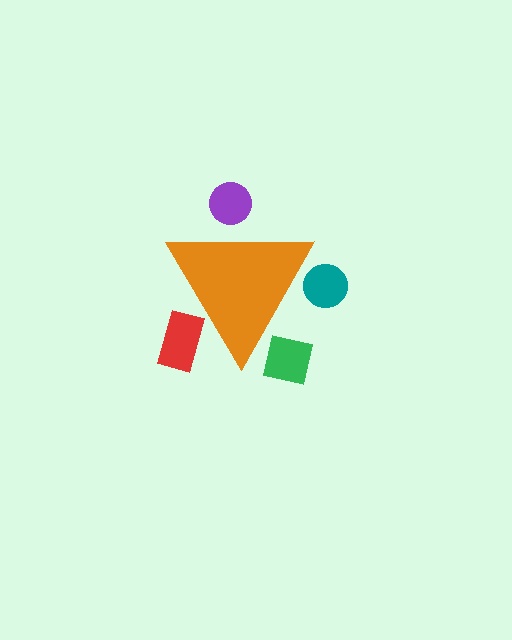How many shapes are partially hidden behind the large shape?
4 shapes are partially hidden.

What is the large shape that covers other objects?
An orange triangle.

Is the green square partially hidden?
Yes, the green square is partially hidden behind the orange triangle.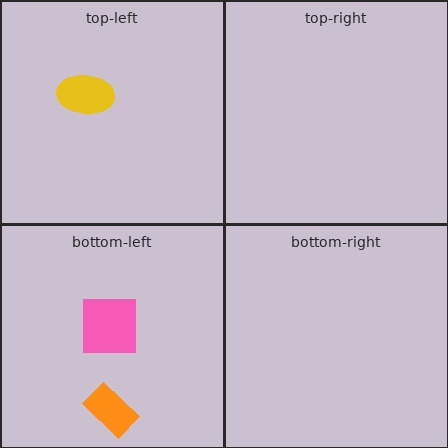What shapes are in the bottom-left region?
The orange rectangle, the pink square.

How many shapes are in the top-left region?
1.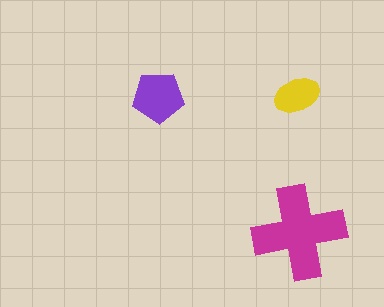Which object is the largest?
The magenta cross.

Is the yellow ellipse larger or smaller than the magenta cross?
Smaller.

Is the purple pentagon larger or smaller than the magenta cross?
Smaller.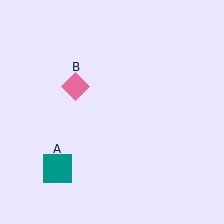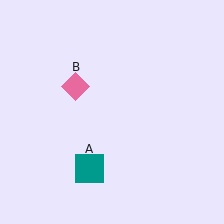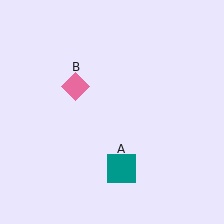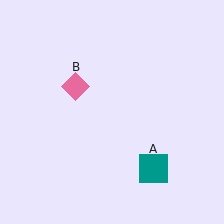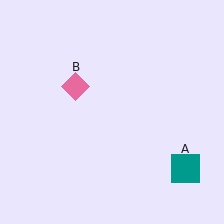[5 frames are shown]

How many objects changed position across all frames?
1 object changed position: teal square (object A).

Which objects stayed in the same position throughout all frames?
Pink diamond (object B) remained stationary.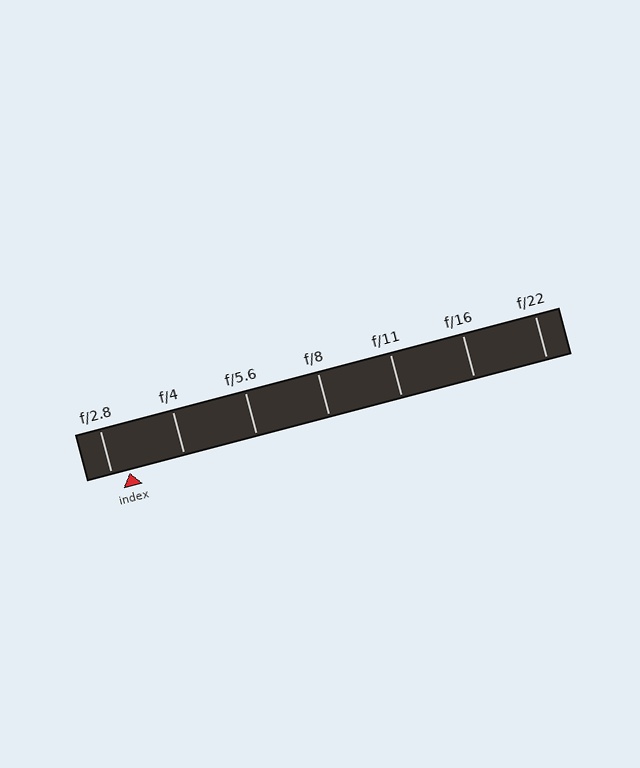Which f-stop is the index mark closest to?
The index mark is closest to f/2.8.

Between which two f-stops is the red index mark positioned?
The index mark is between f/2.8 and f/4.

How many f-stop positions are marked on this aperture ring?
There are 7 f-stop positions marked.